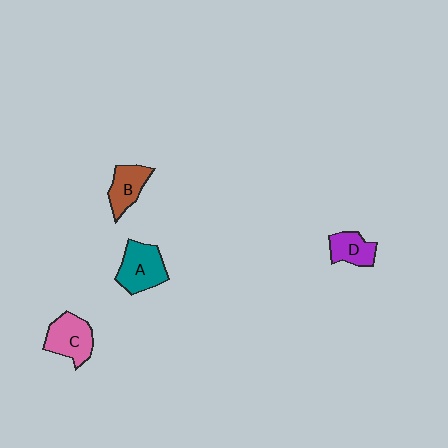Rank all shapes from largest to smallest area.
From largest to smallest: A (teal), C (pink), B (brown), D (purple).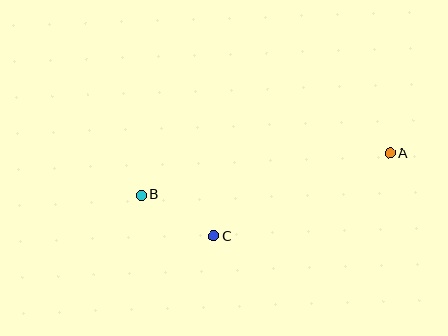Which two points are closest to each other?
Points B and C are closest to each other.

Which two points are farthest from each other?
Points A and B are farthest from each other.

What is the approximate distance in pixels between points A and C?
The distance between A and C is approximately 194 pixels.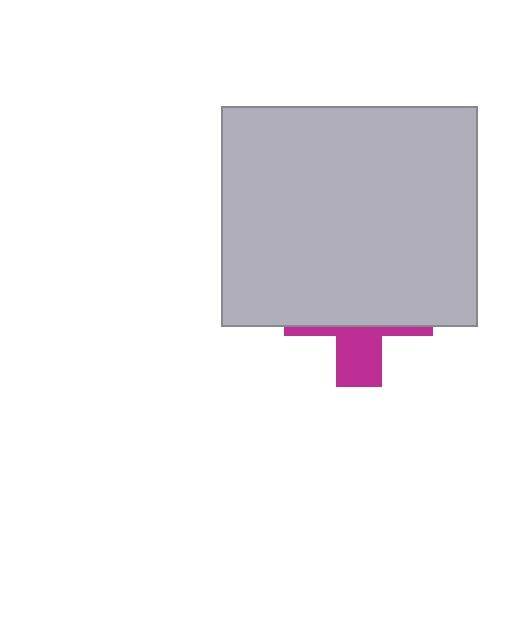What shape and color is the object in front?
The object in front is a light gray rectangle.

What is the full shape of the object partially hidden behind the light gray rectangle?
The partially hidden object is a magenta cross.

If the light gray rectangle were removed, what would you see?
You would see the complete magenta cross.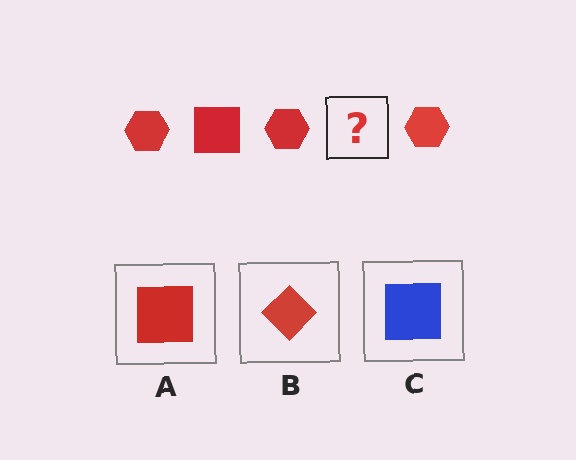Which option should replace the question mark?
Option A.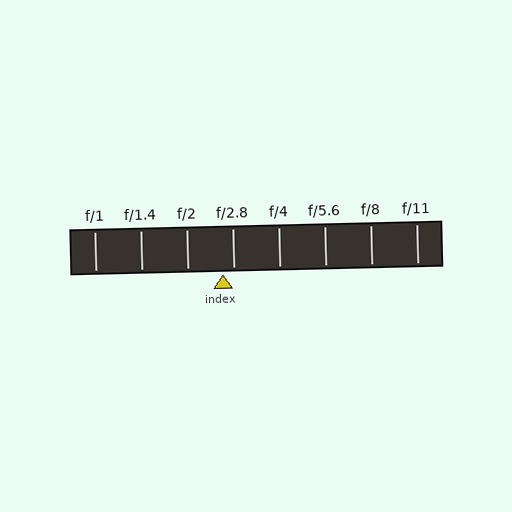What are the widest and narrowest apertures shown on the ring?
The widest aperture shown is f/1 and the narrowest is f/11.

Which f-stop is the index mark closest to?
The index mark is closest to f/2.8.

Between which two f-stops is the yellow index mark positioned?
The index mark is between f/2 and f/2.8.